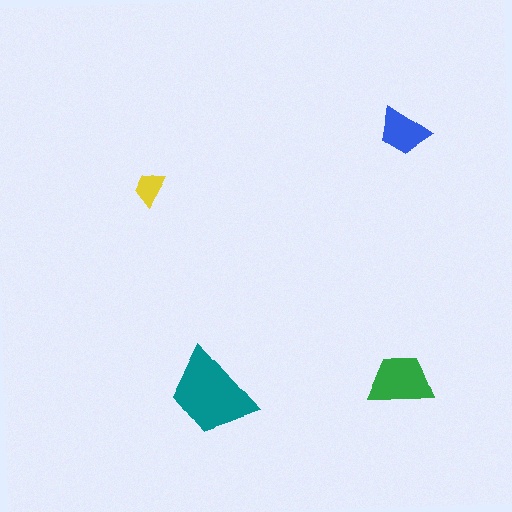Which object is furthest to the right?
The blue trapezoid is rightmost.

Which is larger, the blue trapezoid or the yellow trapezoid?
The blue one.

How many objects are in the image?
There are 4 objects in the image.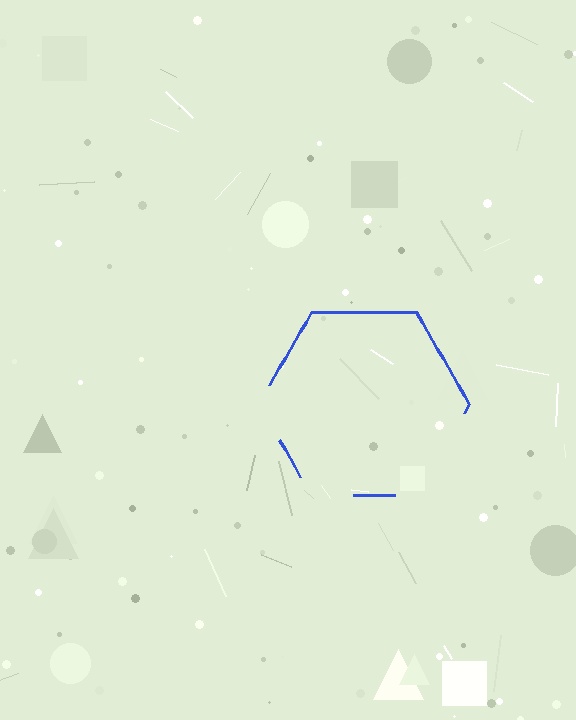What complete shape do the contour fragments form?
The contour fragments form a hexagon.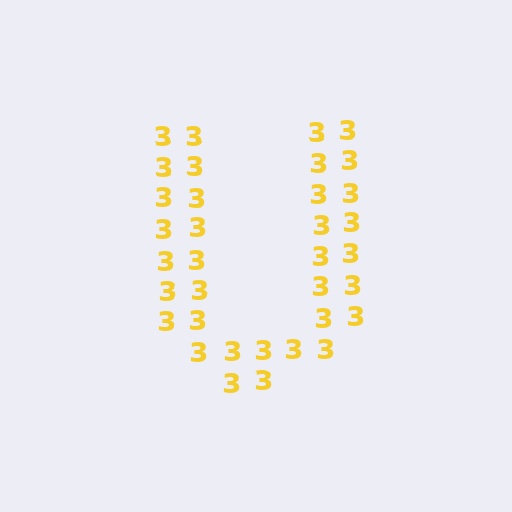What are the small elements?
The small elements are digit 3's.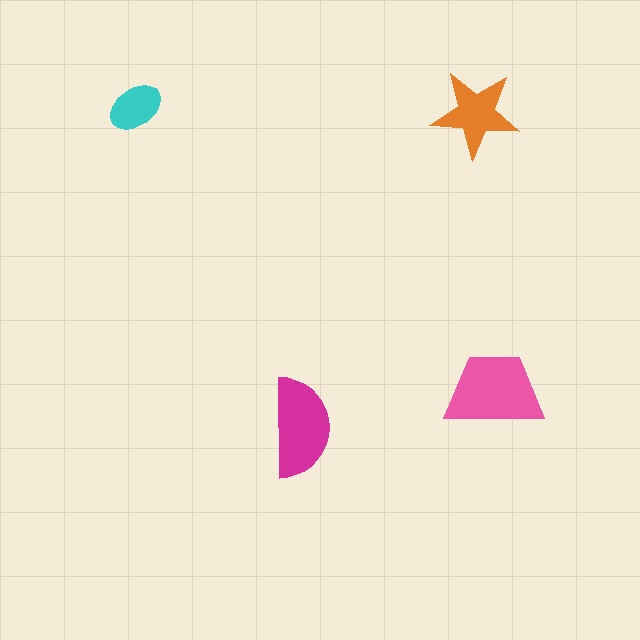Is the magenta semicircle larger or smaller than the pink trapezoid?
Smaller.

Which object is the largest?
The pink trapezoid.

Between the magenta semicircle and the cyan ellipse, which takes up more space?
The magenta semicircle.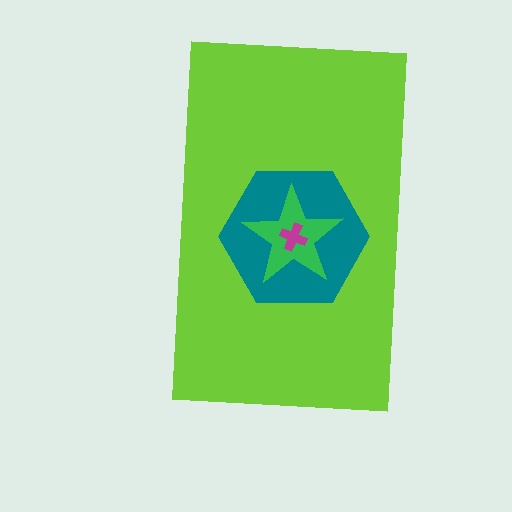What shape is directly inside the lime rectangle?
The teal hexagon.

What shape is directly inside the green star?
The magenta cross.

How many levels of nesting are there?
4.